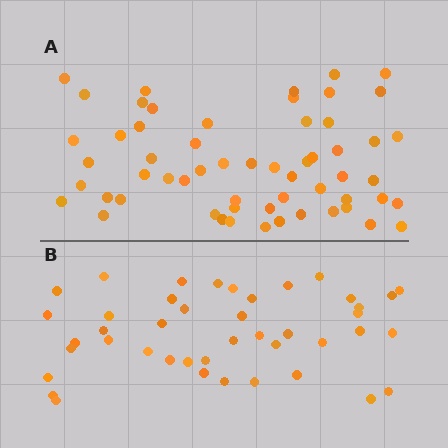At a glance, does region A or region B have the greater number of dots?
Region A (the top region) has more dots.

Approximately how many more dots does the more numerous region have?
Region A has approximately 15 more dots than region B.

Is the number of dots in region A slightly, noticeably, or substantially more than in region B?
Region A has noticeably more, but not dramatically so. The ratio is roughly 1.3 to 1.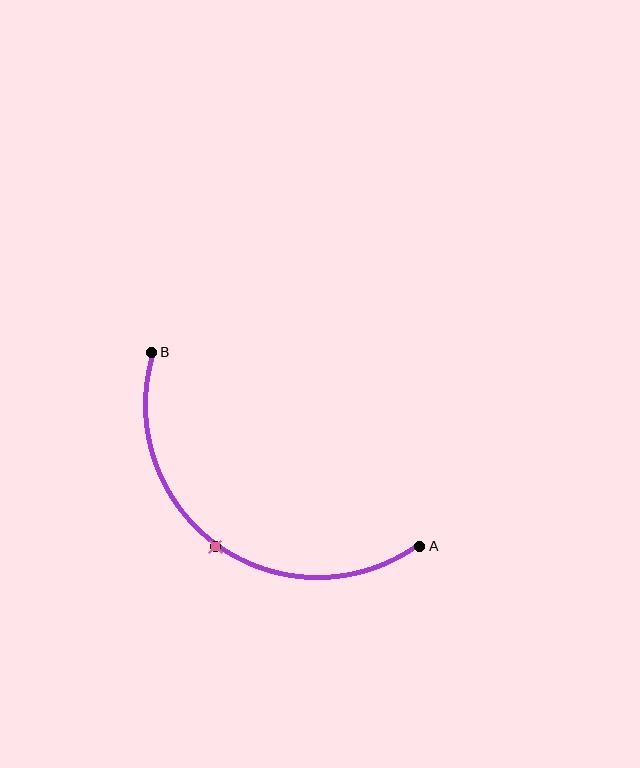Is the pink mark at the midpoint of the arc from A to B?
Yes. The pink mark lies on the arc at equal arc-length from both A and B — it is the arc midpoint.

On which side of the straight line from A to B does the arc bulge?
The arc bulges below and to the left of the straight line connecting A and B.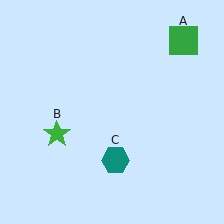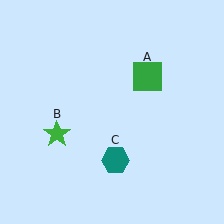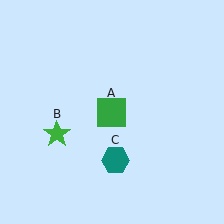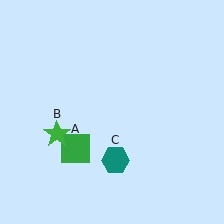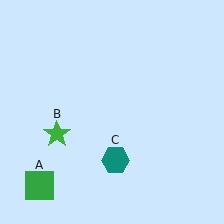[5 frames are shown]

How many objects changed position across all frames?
1 object changed position: green square (object A).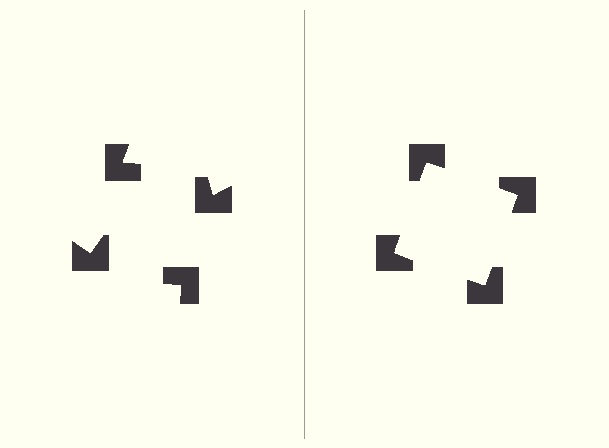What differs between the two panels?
The notched squares are positioned identically on both sides; only the wedge orientations differ. On the right they align to a square; on the left they are misaligned.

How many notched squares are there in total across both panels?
8 — 4 on each side.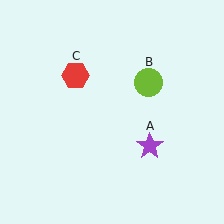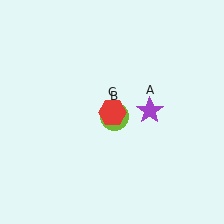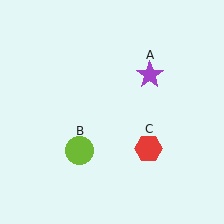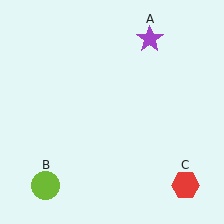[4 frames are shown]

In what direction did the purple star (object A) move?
The purple star (object A) moved up.